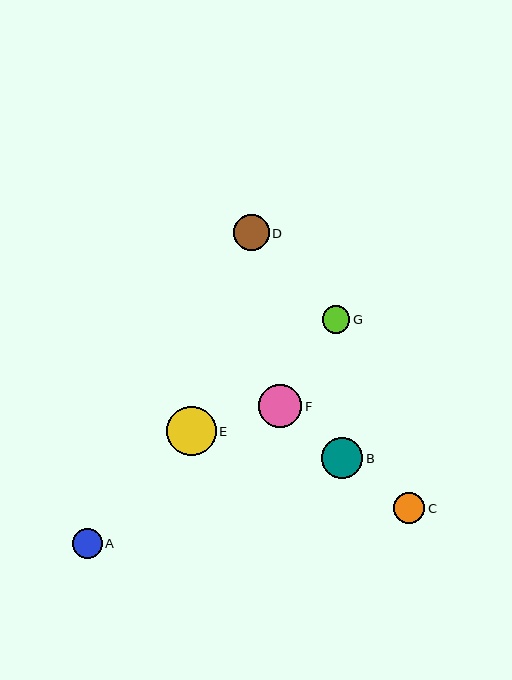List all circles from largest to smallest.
From largest to smallest: E, F, B, D, C, A, G.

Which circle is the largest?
Circle E is the largest with a size of approximately 50 pixels.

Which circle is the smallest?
Circle G is the smallest with a size of approximately 27 pixels.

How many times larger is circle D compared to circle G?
Circle D is approximately 1.3 times the size of circle G.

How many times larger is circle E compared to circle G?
Circle E is approximately 1.8 times the size of circle G.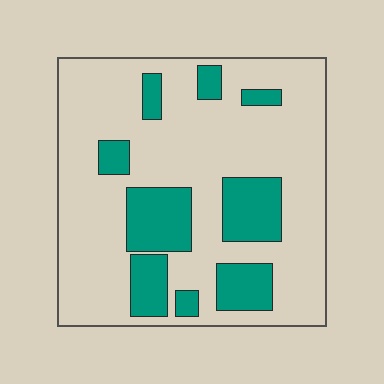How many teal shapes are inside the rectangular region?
9.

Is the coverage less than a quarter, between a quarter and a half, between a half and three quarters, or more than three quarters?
Less than a quarter.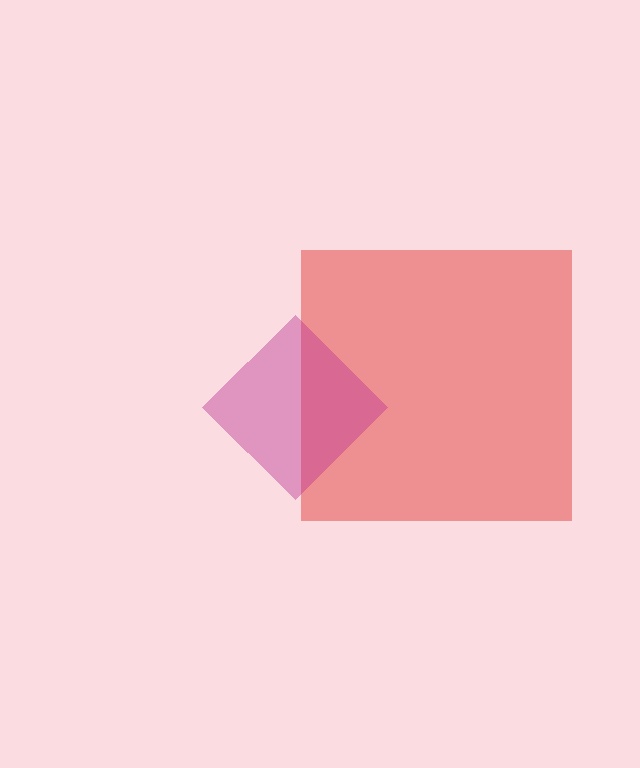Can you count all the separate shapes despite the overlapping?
Yes, there are 2 separate shapes.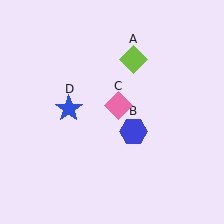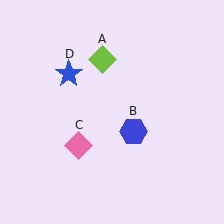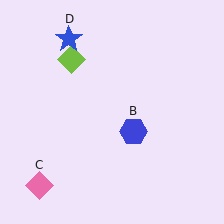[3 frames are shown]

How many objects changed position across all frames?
3 objects changed position: lime diamond (object A), pink diamond (object C), blue star (object D).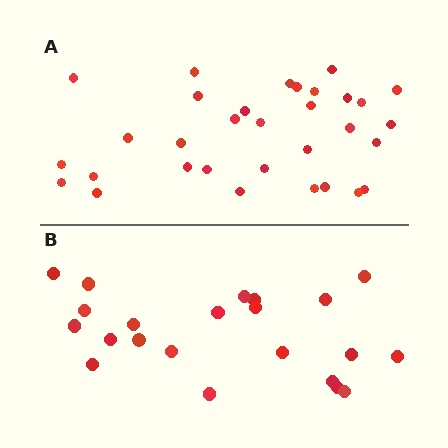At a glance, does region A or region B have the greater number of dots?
Region A (the top region) has more dots.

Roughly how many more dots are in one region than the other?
Region A has roughly 10 or so more dots than region B.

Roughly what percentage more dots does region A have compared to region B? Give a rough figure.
About 45% more.